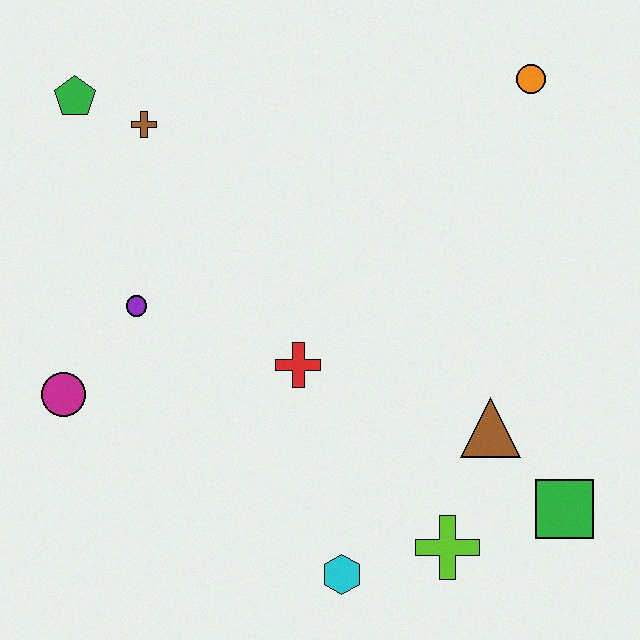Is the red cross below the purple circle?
Yes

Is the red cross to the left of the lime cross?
Yes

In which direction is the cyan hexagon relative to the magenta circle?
The cyan hexagon is to the right of the magenta circle.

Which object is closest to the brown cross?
The green pentagon is closest to the brown cross.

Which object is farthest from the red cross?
The orange circle is farthest from the red cross.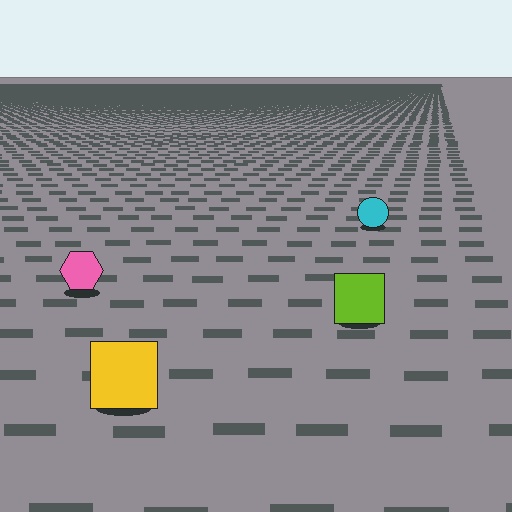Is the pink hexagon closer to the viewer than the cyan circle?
Yes. The pink hexagon is closer — you can tell from the texture gradient: the ground texture is coarser near it.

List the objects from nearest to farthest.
From nearest to farthest: the yellow square, the lime square, the pink hexagon, the cyan circle.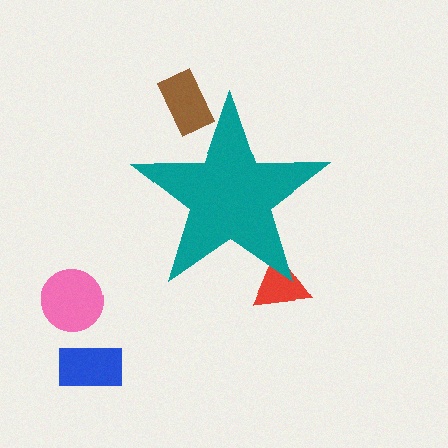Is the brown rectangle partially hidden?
Yes, the brown rectangle is partially hidden behind the teal star.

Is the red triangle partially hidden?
Yes, the red triangle is partially hidden behind the teal star.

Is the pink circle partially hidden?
No, the pink circle is fully visible.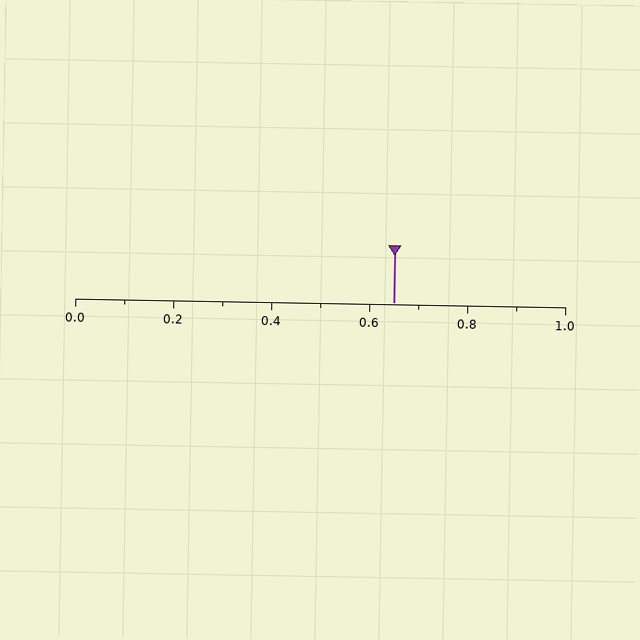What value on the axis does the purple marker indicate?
The marker indicates approximately 0.65.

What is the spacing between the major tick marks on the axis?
The major ticks are spaced 0.2 apart.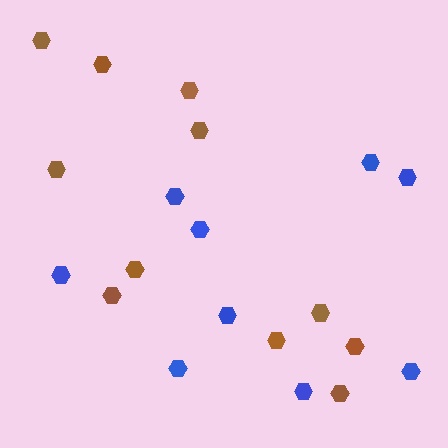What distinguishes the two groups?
There are 2 groups: one group of brown hexagons (11) and one group of blue hexagons (9).